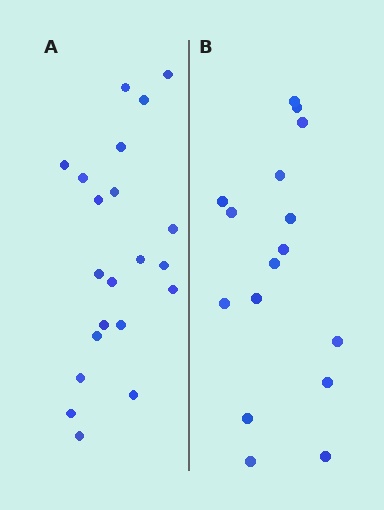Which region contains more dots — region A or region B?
Region A (the left region) has more dots.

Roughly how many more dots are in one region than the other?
Region A has about 5 more dots than region B.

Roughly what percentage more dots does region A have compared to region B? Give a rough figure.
About 30% more.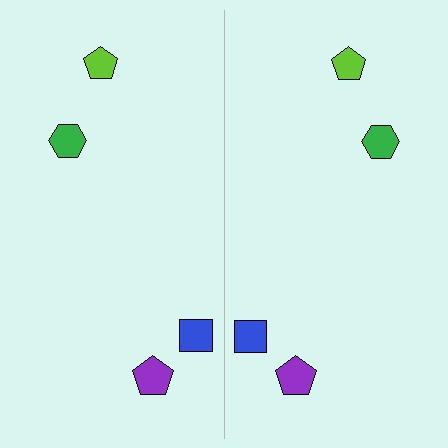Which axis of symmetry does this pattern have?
The pattern has a vertical axis of symmetry running through the center of the image.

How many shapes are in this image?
There are 8 shapes in this image.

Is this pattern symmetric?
Yes, this pattern has bilateral (reflection) symmetry.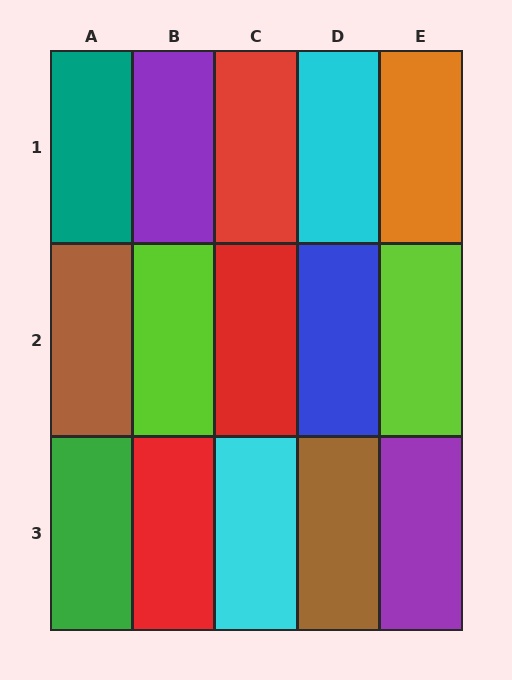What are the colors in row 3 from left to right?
Green, red, cyan, brown, purple.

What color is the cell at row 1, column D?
Cyan.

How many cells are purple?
2 cells are purple.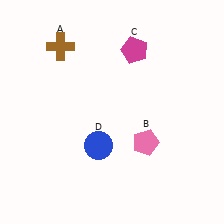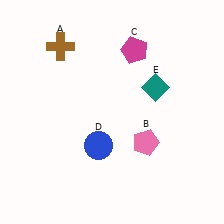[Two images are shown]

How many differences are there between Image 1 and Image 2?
There is 1 difference between the two images.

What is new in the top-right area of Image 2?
A teal diamond (E) was added in the top-right area of Image 2.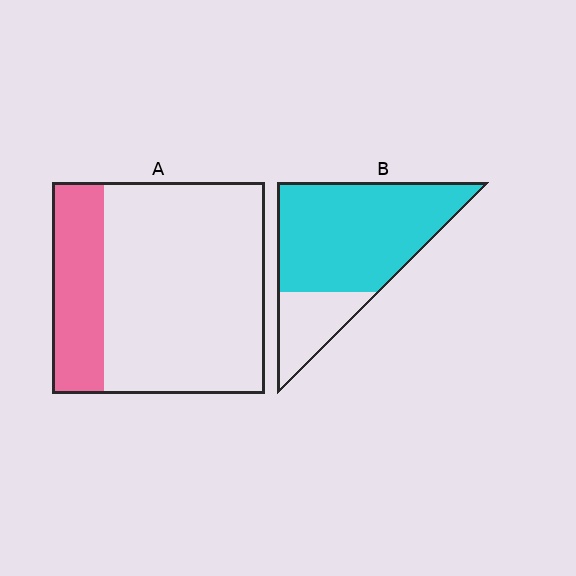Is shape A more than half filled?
No.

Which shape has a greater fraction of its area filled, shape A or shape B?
Shape B.